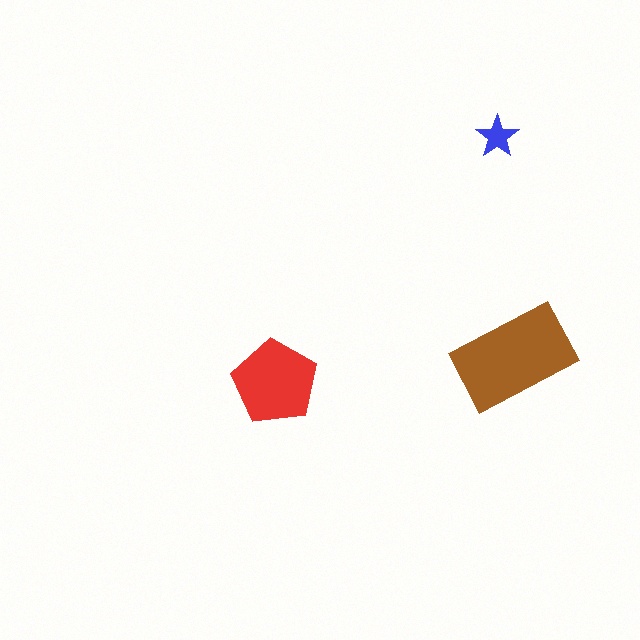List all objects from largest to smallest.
The brown rectangle, the red pentagon, the blue star.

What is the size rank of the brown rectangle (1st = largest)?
1st.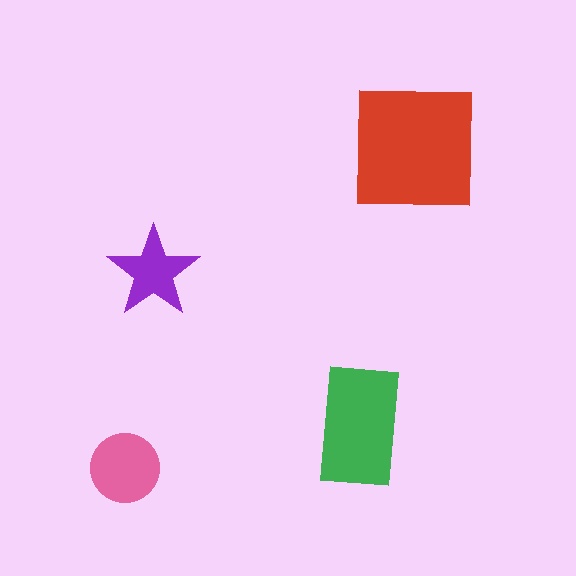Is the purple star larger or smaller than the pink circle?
Smaller.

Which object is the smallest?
The purple star.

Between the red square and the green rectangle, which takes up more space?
The red square.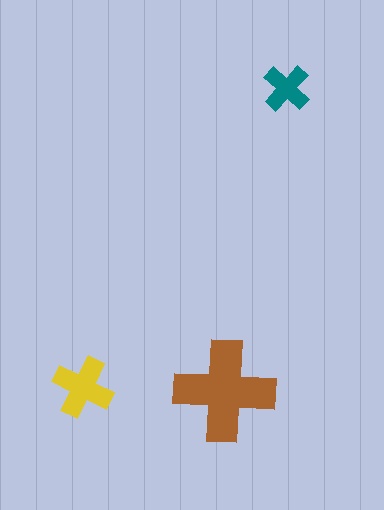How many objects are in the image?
There are 3 objects in the image.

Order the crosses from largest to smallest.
the brown one, the yellow one, the teal one.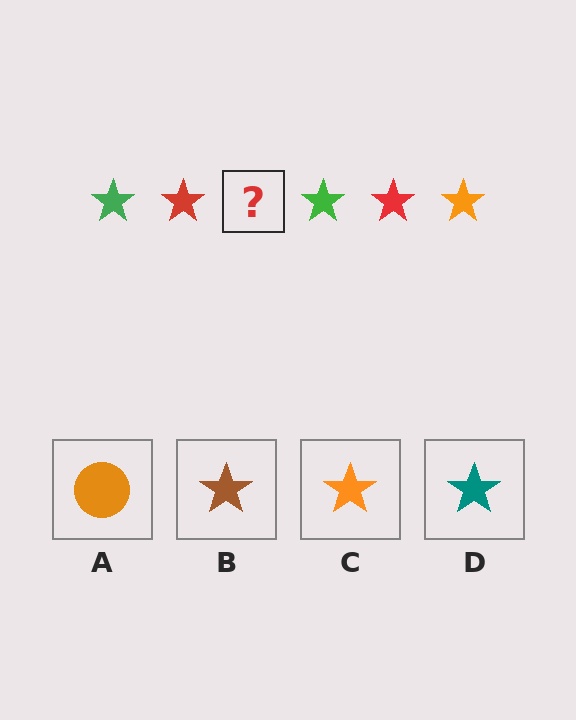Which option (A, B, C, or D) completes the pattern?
C.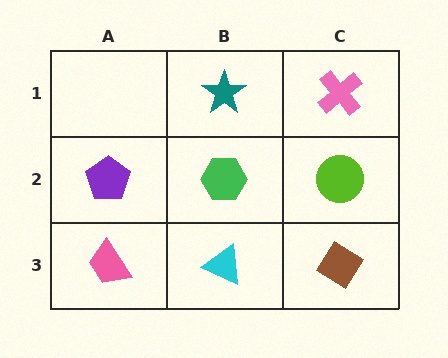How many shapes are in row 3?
3 shapes.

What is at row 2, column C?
A lime circle.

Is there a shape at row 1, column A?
No, that cell is empty.